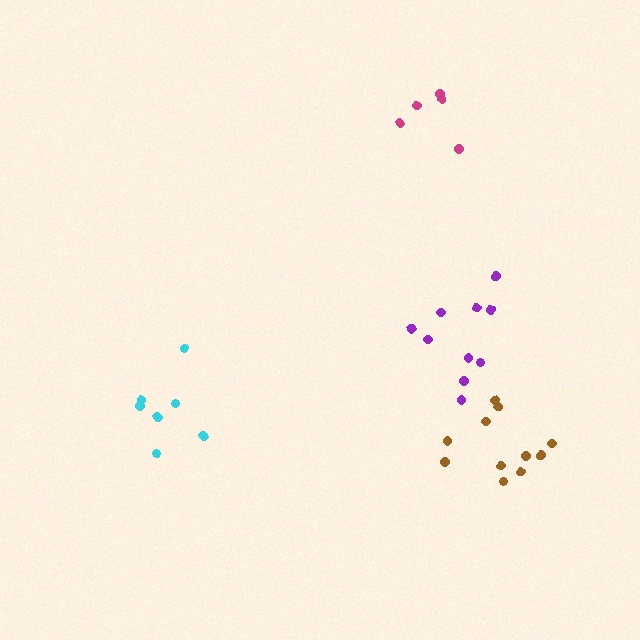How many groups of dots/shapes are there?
There are 4 groups.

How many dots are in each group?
Group 1: 10 dots, Group 2: 11 dots, Group 3: 7 dots, Group 4: 5 dots (33 total).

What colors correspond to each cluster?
The clusters are colored: purple, brown, cyan, magenta.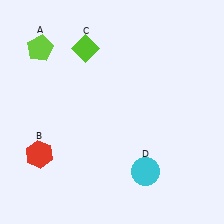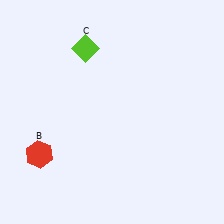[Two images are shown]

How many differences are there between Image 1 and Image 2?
There are 2 differences between the two images.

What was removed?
The cyan circle (D), the lime pentagon (A) were removed in Image 2.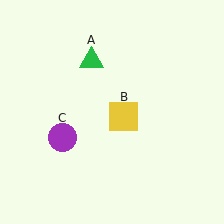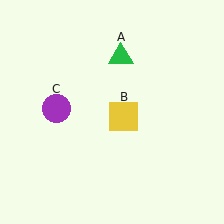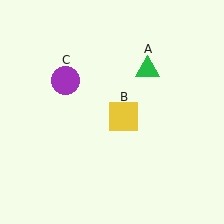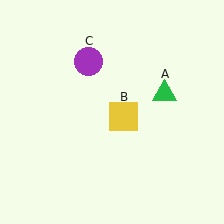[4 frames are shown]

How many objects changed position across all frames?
2 objects changed position: green triangle (object A), purple circle (object C).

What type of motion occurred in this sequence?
The green triangle (object A), purple circle (object C) rotated clockwise around the center of the scene.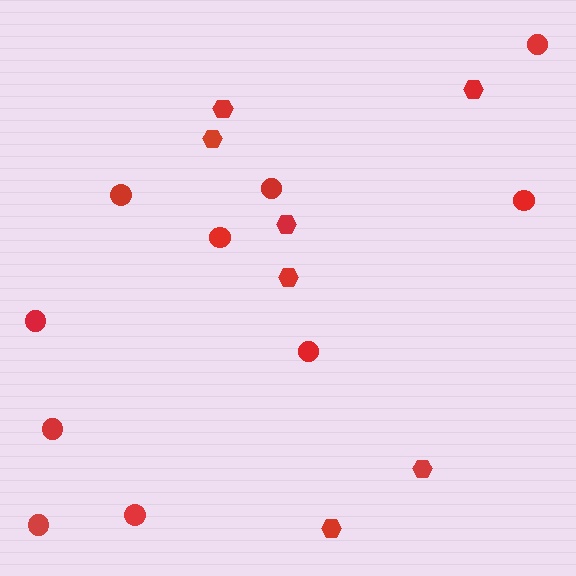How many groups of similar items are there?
There are 2 groups: one group of circles (10) and one group of hexagons (7).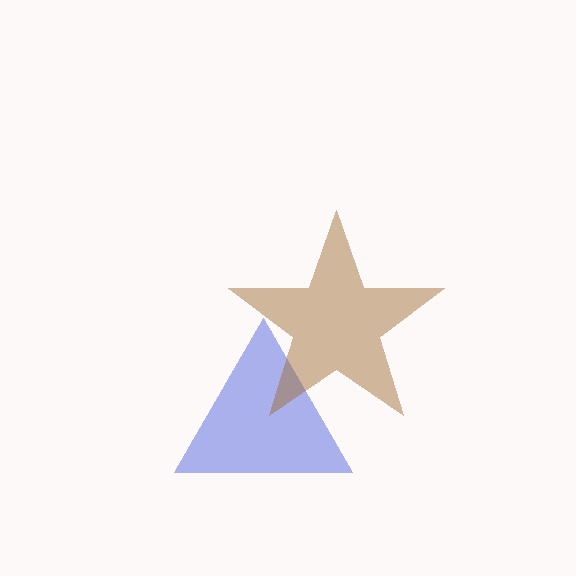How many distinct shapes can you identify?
There are 2 distinct shapes: a blue triangle, a brown star.